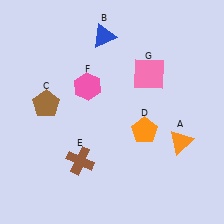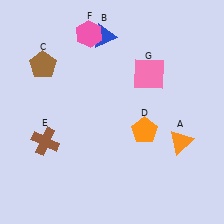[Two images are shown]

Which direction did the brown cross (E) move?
The brown cross (E) moved left.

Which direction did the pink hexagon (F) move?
The pink hexagon (F) moved up.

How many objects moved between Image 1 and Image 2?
3 objects moved between the two images.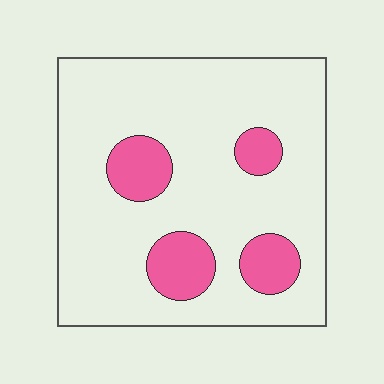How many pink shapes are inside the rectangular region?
4.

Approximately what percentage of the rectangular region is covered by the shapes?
Approximately 15%.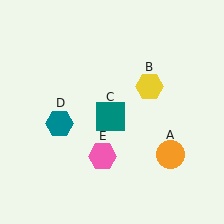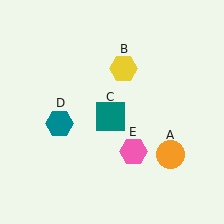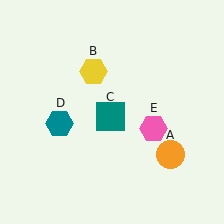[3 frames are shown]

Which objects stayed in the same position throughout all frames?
Orange circle (object A) and teal square (object C) and teal hexagon (object D) remained stationary.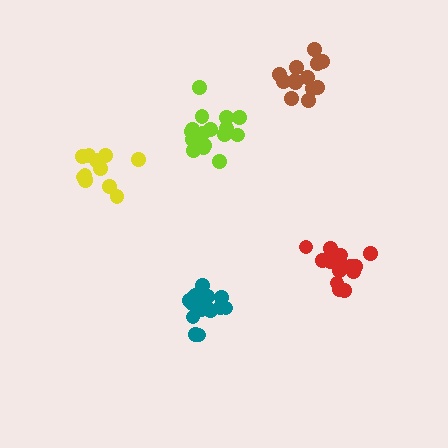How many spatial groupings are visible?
There are 5 spatial groupings.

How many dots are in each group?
Group 1: 18 dots, Group 2: 12 dots, Group 3: 14 dots, Group 4: 13 dots, Group 5: 16 dots (73 total).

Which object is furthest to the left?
The yellow cluster is leftmost.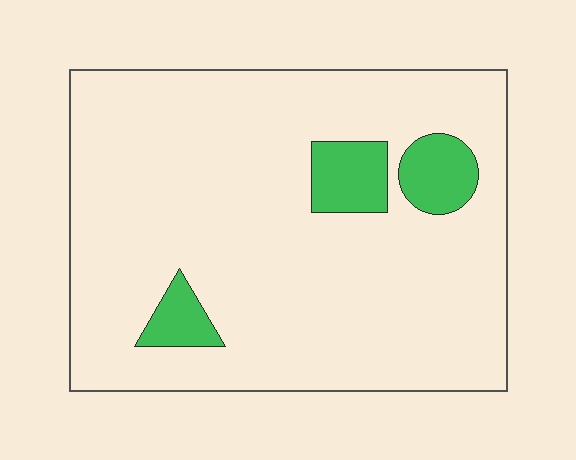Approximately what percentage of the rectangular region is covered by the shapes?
Approximately 10%.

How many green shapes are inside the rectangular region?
3.